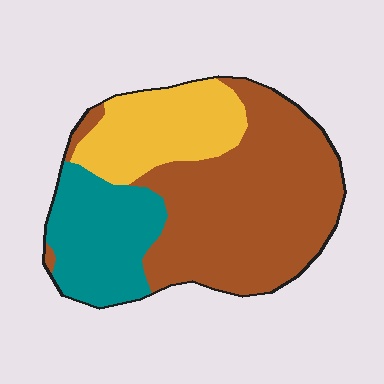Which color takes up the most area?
Brown, at roughly 55%.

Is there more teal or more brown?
Brown.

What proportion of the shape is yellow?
Yellow takes up about one fifth (1/5) of the shape.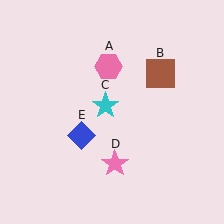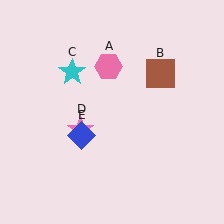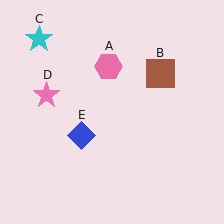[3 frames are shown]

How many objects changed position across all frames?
2 objects changed position: cyan star (object C), pink star (object D).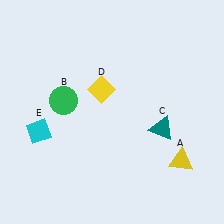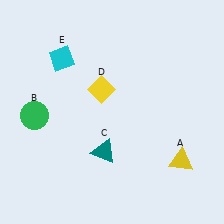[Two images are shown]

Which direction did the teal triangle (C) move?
The teal triangle (C) moved left.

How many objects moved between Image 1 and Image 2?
3 objects moved between the two images.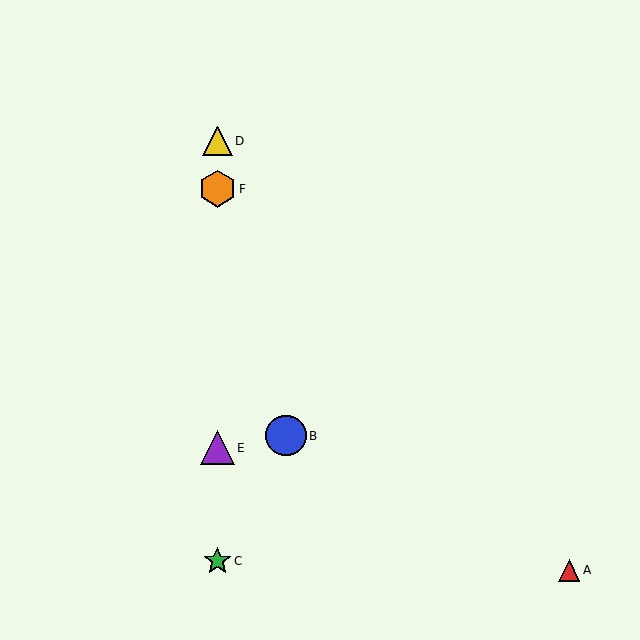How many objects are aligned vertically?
4 objects (C, D, E, F) are aligned vertically.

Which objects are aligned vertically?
Objects C, D, E, F are aligned vertically.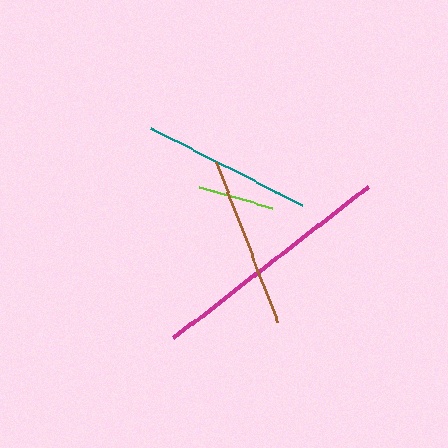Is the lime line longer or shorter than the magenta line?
The magenta line is longer than the lime line.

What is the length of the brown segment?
The brown segment is approximately 172 pixels long.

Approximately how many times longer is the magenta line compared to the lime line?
The magenta line is approximately 3.2 times the length of the lime line.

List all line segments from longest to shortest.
From longest to shortest: magenta, brown, teal, lime.